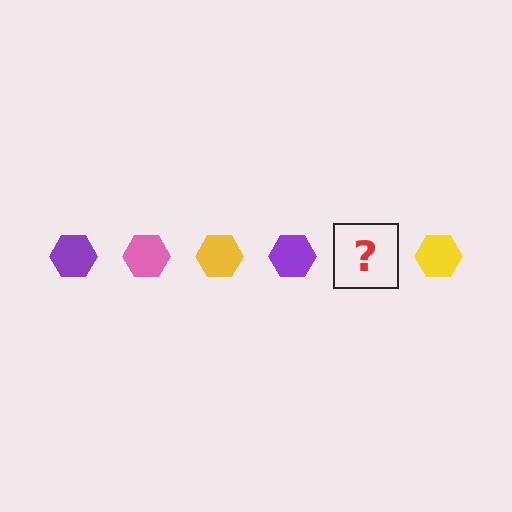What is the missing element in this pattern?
The missing element is a pink hexagon.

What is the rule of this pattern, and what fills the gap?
The rule is that the pattern cycles through purple, pink, yellow hexagons. The gap should be filled with a pink hexagon.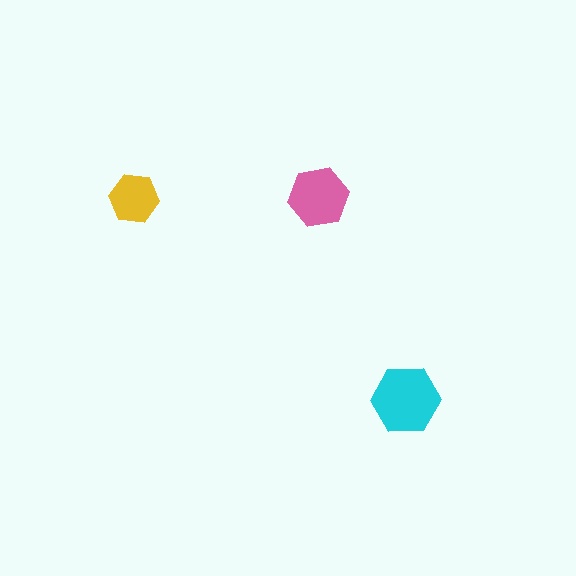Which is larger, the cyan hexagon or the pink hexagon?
The cyan one.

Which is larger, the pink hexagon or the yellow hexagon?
The pink one.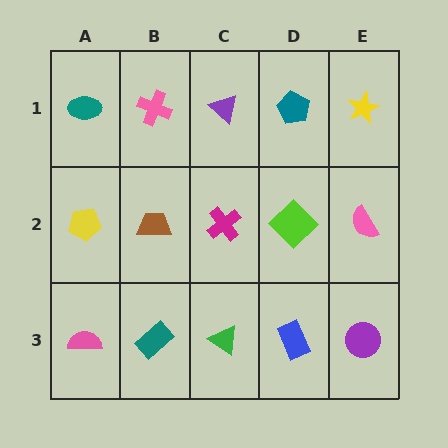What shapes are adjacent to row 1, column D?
A lime diamond (row 2, column D), a purple triangle (row 1, column C), a yellow star (row 1, column E).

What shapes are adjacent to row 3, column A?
A yellow pentagon (row 2, column A), a teal rectangle (row 3, column B).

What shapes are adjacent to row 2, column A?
A teal ellipse (row 1, column A), a pink semicircle (row 3, column A), a brown trapezoid (row 2, column B).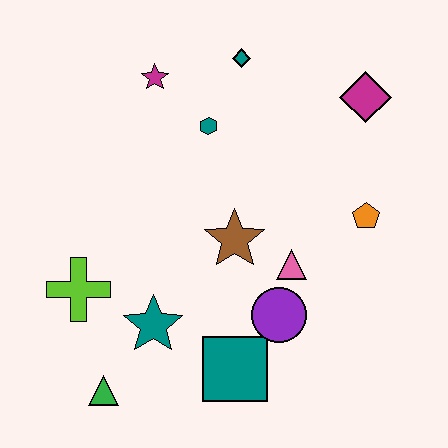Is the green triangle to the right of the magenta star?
No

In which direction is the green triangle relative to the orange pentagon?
The green triangle is to the left of the orange pentagon.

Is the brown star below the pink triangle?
No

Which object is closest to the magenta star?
The teal hexagon is closest to the magenta star.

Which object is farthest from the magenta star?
The green triangle is farthest from the magenta star.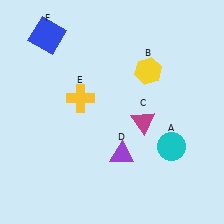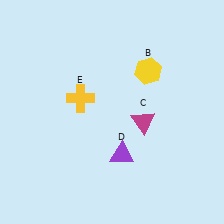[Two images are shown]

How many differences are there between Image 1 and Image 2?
There are 2 differences between the two images.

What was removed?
The blue square (F), the cyan circle (A) were removed in Image 2.